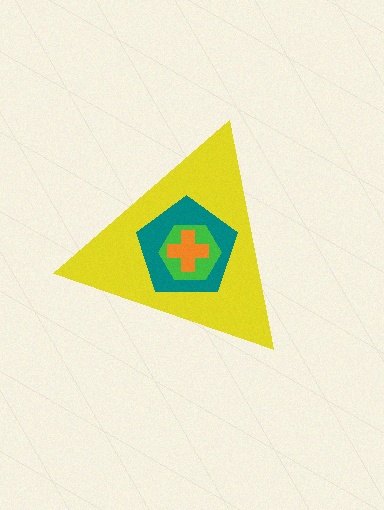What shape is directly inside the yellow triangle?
The teal pentagon.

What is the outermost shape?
The yellow triangle.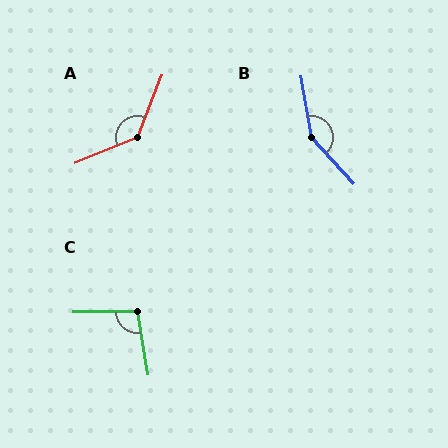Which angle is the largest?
B, at approximately 147 degrees.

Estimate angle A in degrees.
Approximately 134 degrees.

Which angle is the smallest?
C, at approximately 99 degrees.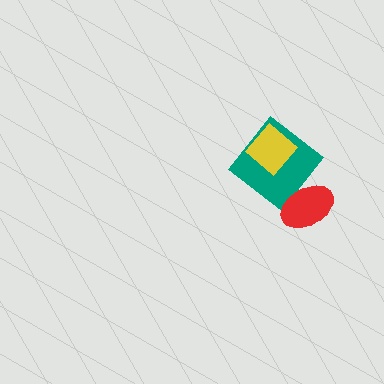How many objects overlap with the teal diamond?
2 objects overlap with the teal diamond.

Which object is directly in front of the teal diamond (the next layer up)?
The red ellipse is directly in front of the teal diamond.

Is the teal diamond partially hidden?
Yes, it is partially covered by another shape.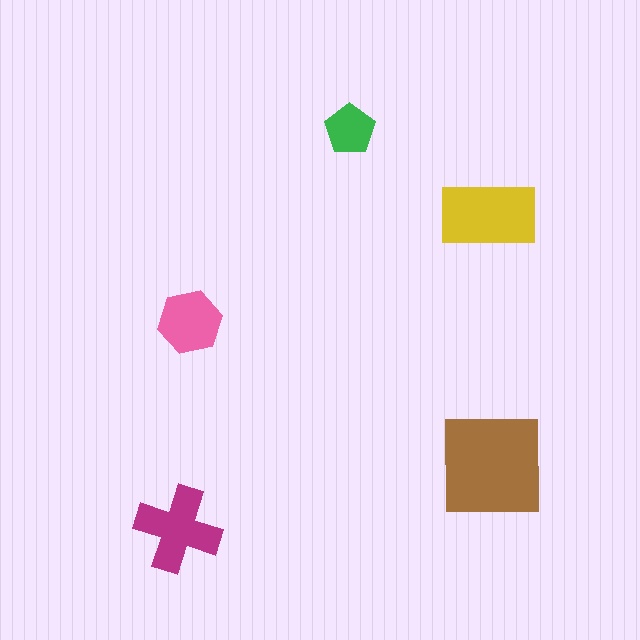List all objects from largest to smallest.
The brown square, the yellow rectangle, the magenta cross, the pink hexagon, the green pentagon.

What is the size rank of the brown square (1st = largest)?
1st.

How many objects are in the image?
There are 5 objects in the image.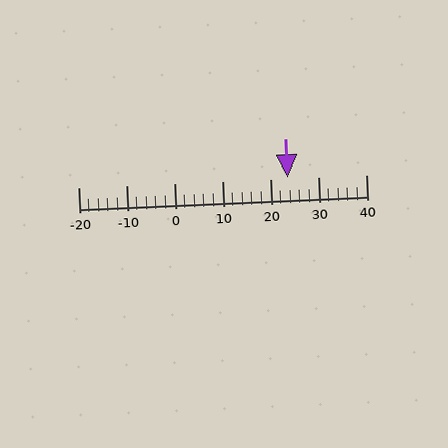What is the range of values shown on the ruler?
The ruler shows values from -20 to 40.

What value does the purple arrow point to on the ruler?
The purple arrow points to approximately 24.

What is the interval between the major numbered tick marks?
The major tick marks are spaced 10 units apart.